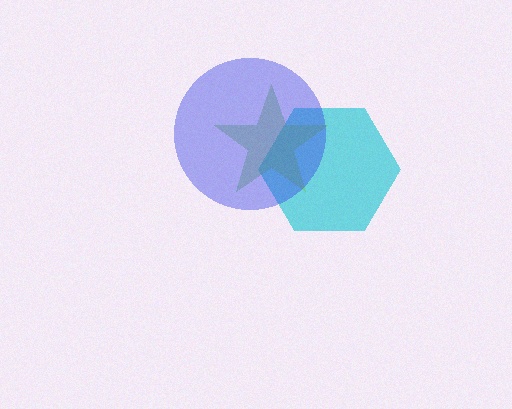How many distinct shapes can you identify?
There are 3 distinct shapes: a cyan hexagon, a lime star, a blue circle.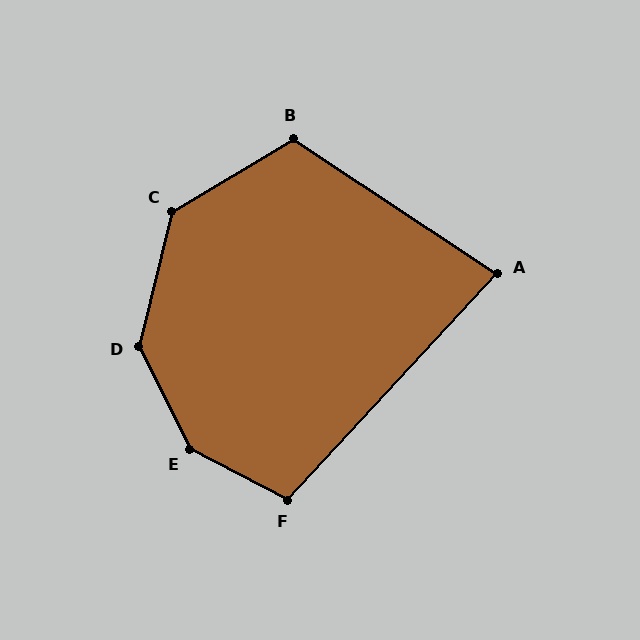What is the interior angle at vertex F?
Approximately 105 degrees (obtuse).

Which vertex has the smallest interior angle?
A, at approximately 81 degrees.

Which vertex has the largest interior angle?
E, at approximately 144 degrees.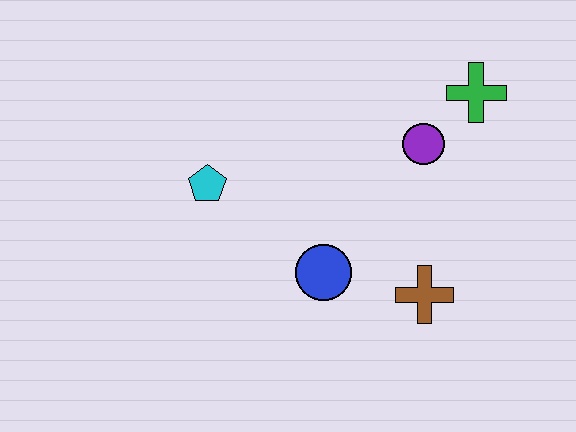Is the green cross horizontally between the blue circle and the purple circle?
No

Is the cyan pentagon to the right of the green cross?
No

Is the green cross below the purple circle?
No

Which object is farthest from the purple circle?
The cyan pentagon is farthest from the purple circle.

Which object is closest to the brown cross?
The blue circle is closest to the brown cross.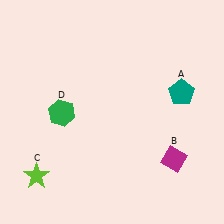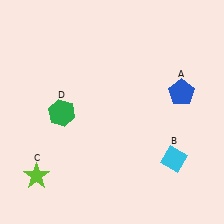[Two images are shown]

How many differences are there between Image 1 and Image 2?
There are 2 differences between the two images.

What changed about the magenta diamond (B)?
In Image 1, B is magenta. In Image 2, it changed to cyan.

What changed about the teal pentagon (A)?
In Image 1, A is teal. In Image 2, it changed to blue.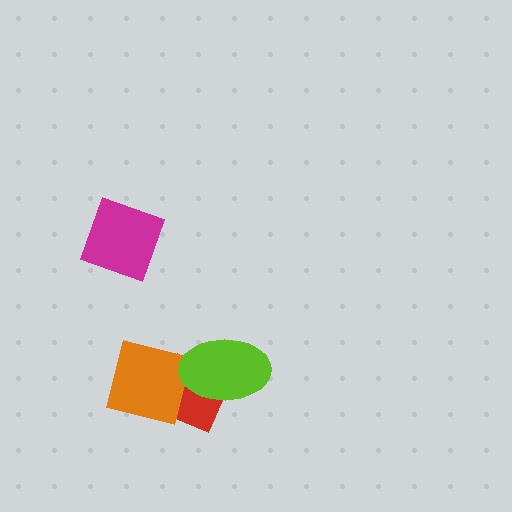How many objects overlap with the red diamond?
2 objects overlap with the red diamond.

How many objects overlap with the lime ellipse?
2 objects overlap with the lime ellipse.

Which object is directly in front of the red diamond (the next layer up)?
The orange square is directly in front of the red diamond.